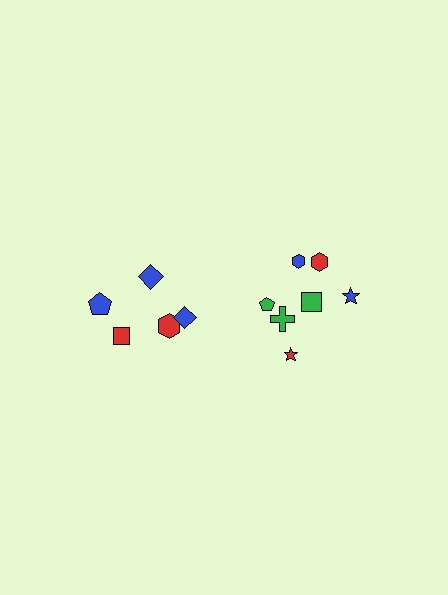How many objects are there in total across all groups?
There are 12 objects.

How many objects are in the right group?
There are 8 objects.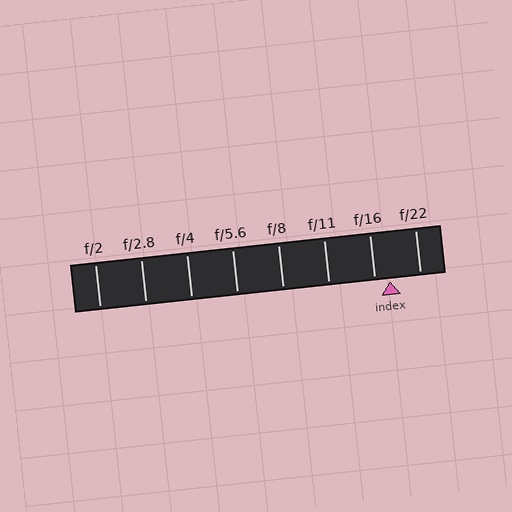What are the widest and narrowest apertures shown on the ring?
The widest aperture shown is f/2 and the narrowest is f/22.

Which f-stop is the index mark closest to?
The index mark is closest to f/16.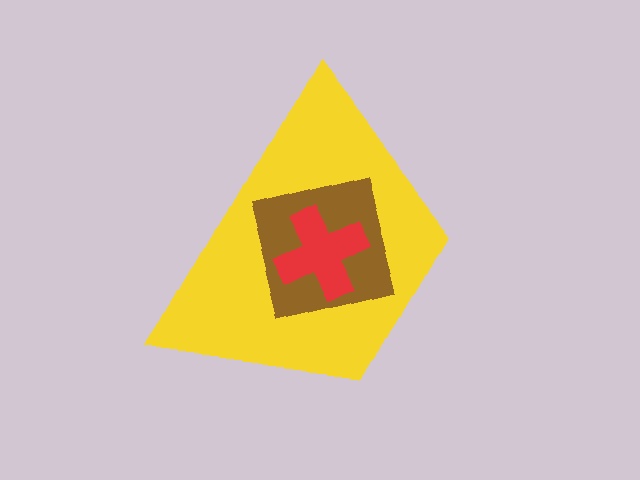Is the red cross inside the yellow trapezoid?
Yes.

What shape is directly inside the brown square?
The red cross.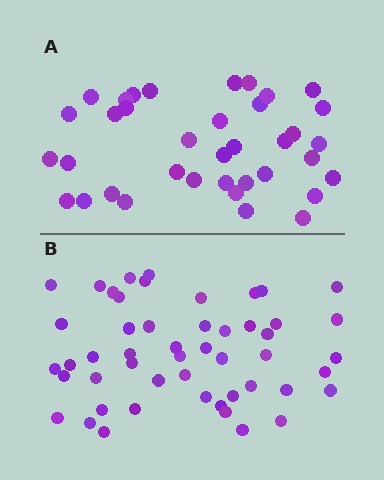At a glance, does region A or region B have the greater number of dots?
Region B (the bottom region) has more dots.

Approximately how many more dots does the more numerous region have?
Region B has approximately 15 more dots than region A.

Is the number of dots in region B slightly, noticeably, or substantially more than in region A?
Region B has noticeably more, but not dramatically so. The ratio is roughly 1.4 to 1.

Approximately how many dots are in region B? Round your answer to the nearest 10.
About 50 dots.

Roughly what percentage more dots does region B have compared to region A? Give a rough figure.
About 35% more.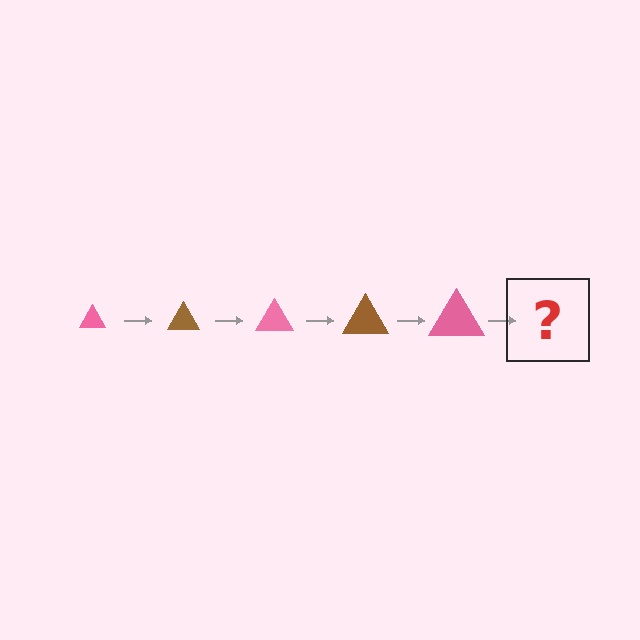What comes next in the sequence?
The next element should be a brown triangle, larger than the previous one.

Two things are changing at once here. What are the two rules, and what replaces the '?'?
The two rules are that the triangle grows larger each step and the color cycles through pink and brown. The '?' should be a brown triangle, larger than the previous one.